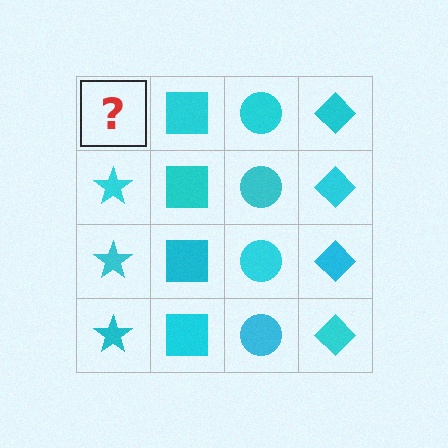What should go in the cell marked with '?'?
The missing cell should contain a cyan star.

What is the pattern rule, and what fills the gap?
The rule is that each column has a consistent shape. The gap should be filled with a cyan star.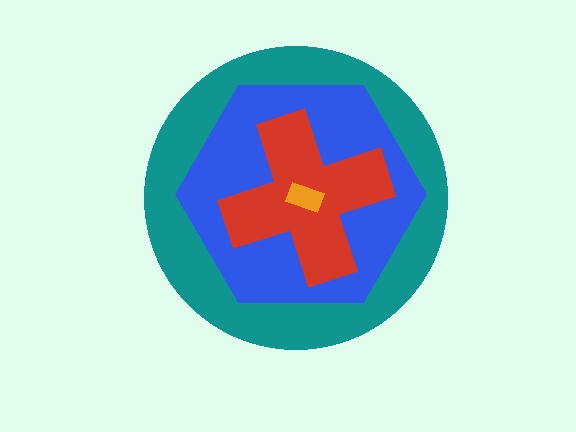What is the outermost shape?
The teal circle.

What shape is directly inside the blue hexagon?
The red cross.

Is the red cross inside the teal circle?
Yes.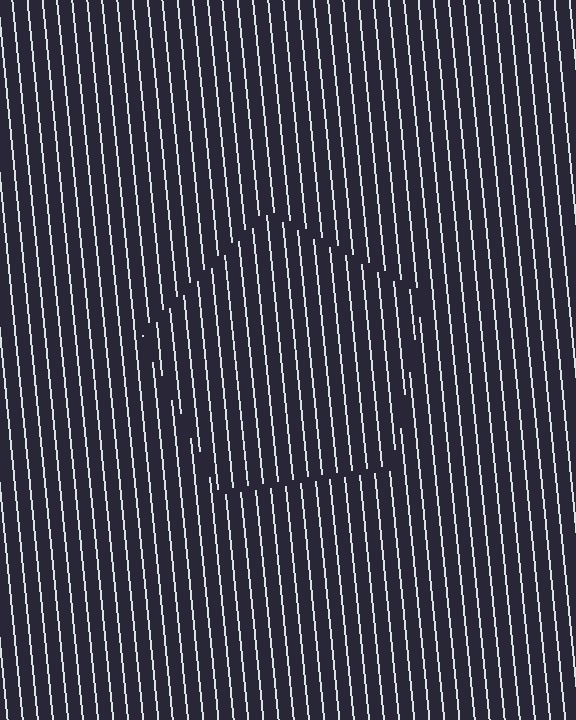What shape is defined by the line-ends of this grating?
An illusory pentagon. The interior of the shape contains the same grating, shifted by half a period — the contour is defined by the phase discontinuity where line-ends from the inner and outer gratings abut.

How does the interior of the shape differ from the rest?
The interior of the shape contains the same grating, shifted by half a period — the contour is defined by the phase discontinuity where line-ends from the inner and outer gratings abut.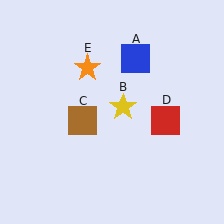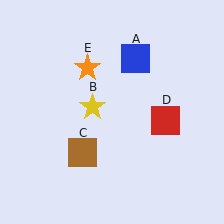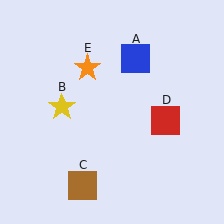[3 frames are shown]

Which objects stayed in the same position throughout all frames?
Blue square (object A) and red square (object D) and orange star (object E) remained stationary.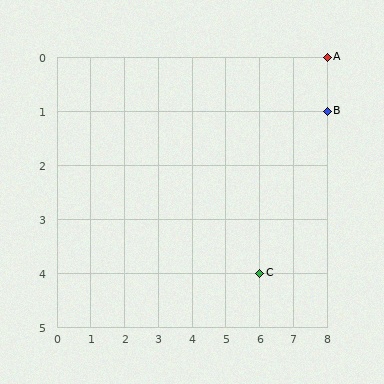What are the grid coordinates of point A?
Point A is at grid coordinates (8, 0).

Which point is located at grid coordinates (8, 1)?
Point B is at (8, 1).